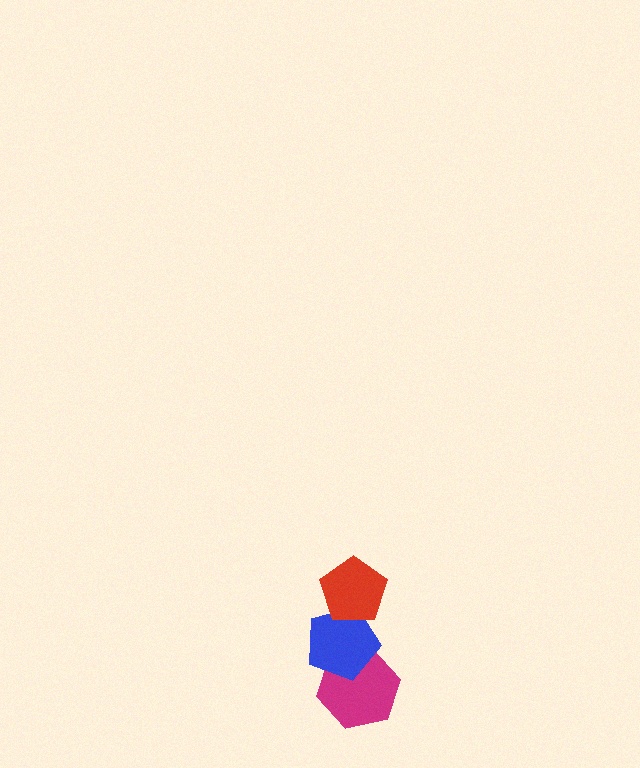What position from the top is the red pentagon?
The red pentagon is 1st from the top.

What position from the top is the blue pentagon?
The blue pentagon is 2nd from the top.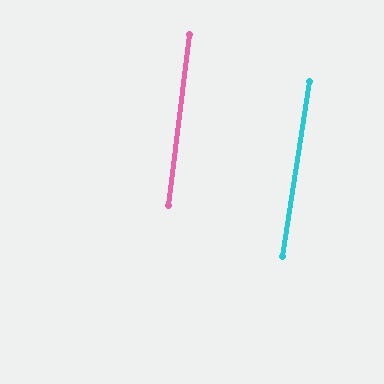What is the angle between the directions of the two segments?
Approximately 2 degrees.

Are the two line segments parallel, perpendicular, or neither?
Parallel — their directions differ by only 1.9°.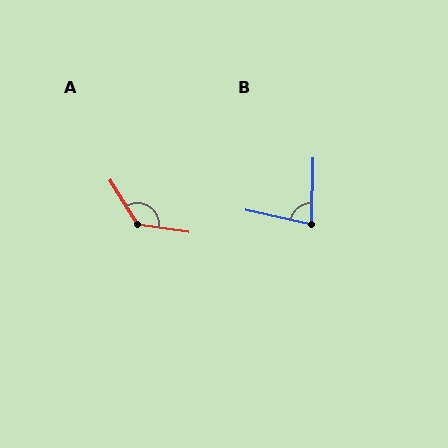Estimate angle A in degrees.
Approximately 130 degrees.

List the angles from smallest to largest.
B (79°), A (130°).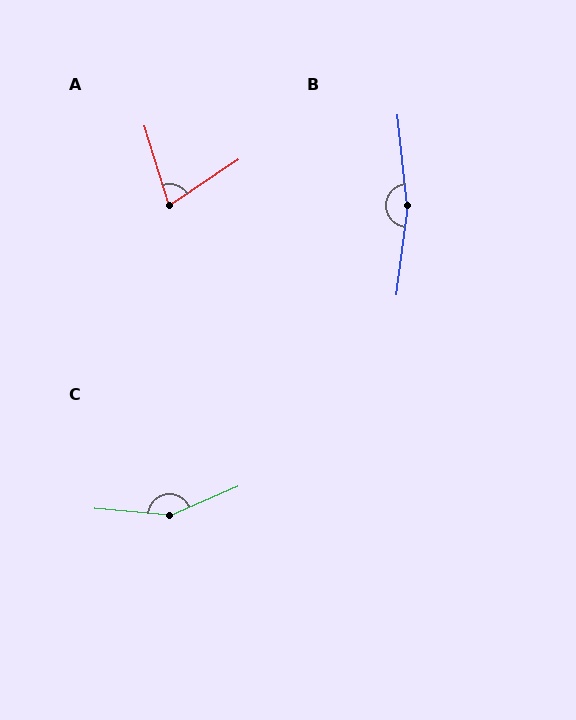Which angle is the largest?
B, at approximately 167 degrees.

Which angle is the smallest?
A, at approximately 73 degrees.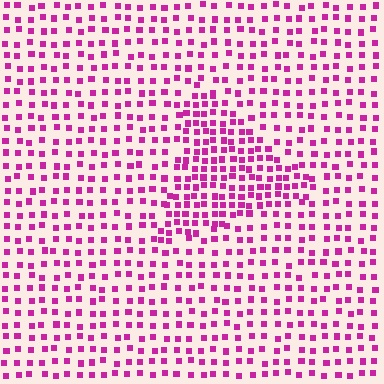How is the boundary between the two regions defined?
The boundary is defined by a change in element density (approximately 1.8x ratio). All elements are the same color, size, and shape.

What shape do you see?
I see a triangle.